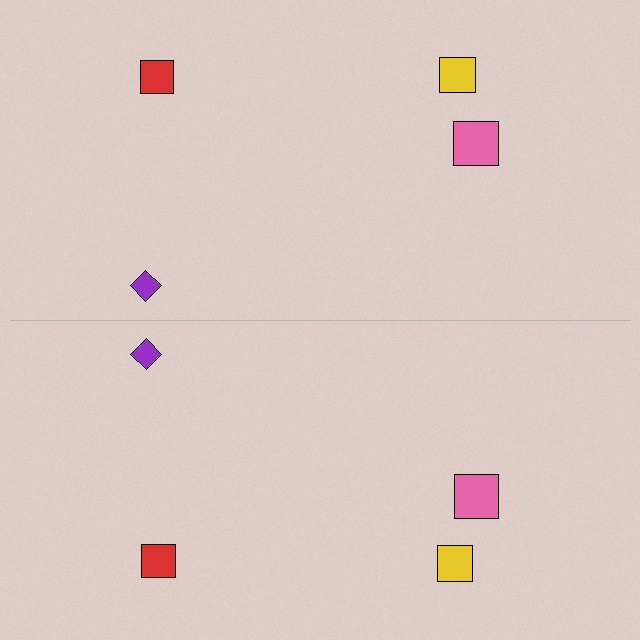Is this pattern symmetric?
Yes, this pattern has bilateral (reflection) symmetry.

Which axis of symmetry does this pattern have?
The pattern has a horizontal axis of symmetry running through the center of the image.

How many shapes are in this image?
There are 8 shapes in this image.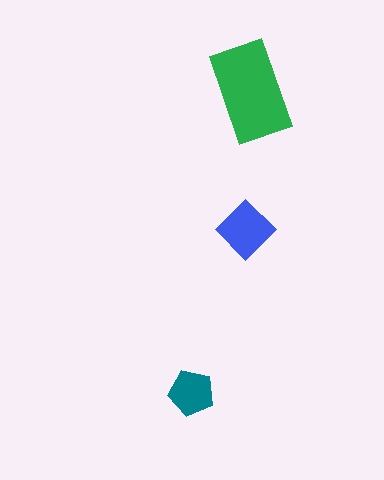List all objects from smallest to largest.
The teal pentagon, the blue diamond, the green rectangle.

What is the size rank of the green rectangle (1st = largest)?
1st.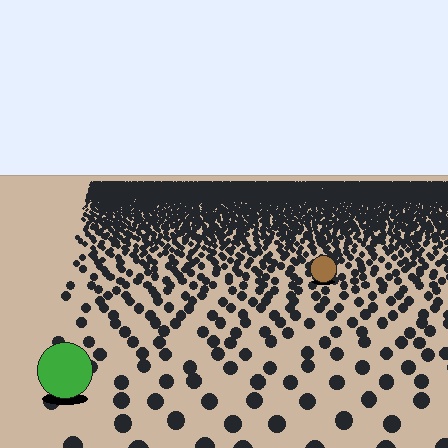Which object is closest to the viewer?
The green circle is closest. The texture marks near it are larger and more spread out.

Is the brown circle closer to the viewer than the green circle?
No. The green circle is closer — you can tell from the texture gradient: the ground texture is coarser near it.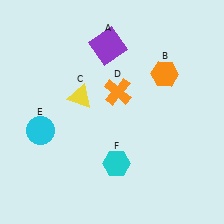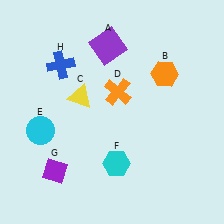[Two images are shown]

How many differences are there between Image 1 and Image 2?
There are 2 differences between the two images.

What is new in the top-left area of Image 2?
A blue cross (H) was added in the top-left area of Image 2.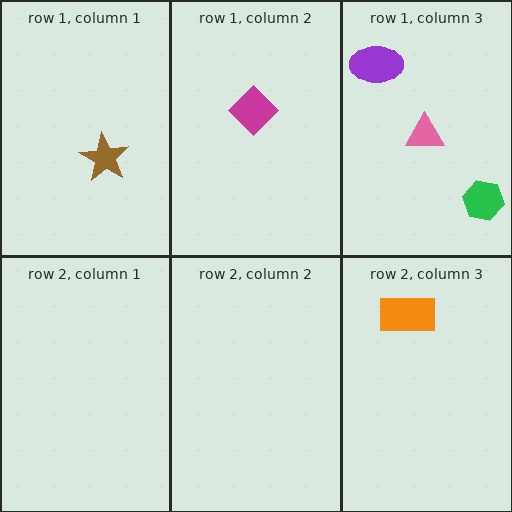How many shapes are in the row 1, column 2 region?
1.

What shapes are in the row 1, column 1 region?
The brown star.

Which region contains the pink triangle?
The row 1, column 3 region.